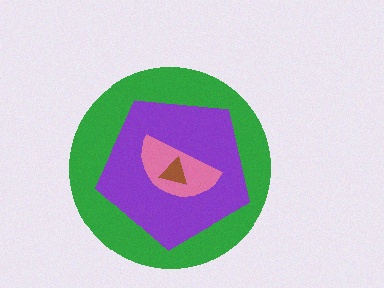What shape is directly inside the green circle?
The purple pentagon.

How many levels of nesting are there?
4.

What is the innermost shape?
The brown triangle.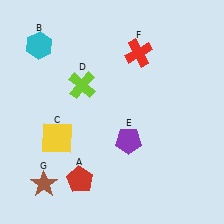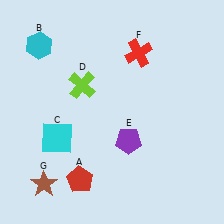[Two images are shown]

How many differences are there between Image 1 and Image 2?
There is 1 difference between the two images.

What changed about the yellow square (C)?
In Image 1, C is yellow. In Image 2, it changed to cyan.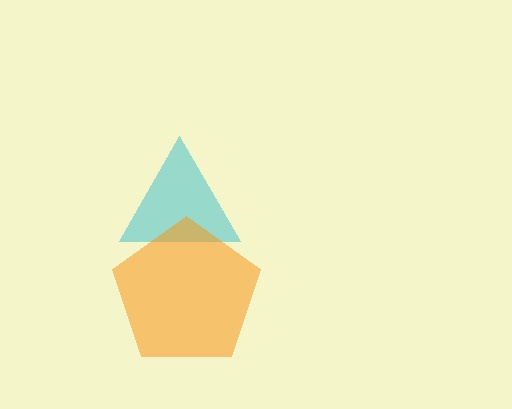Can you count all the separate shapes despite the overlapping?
Yes, there are 2 separate shapes.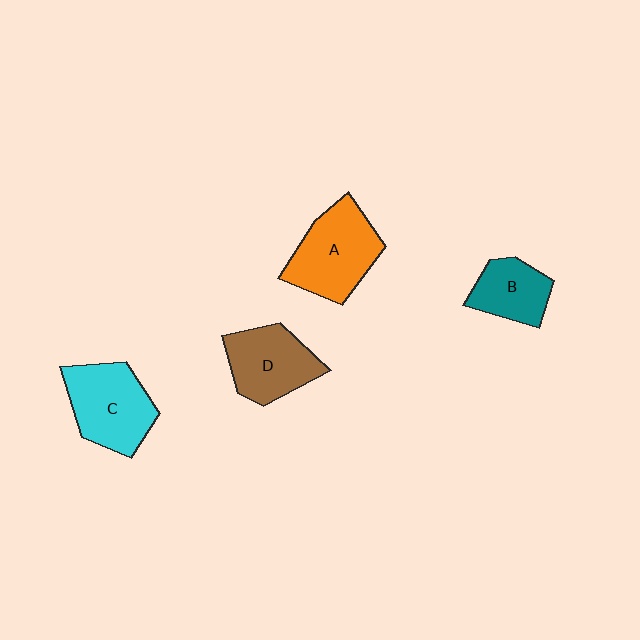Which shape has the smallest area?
Shape B (teal).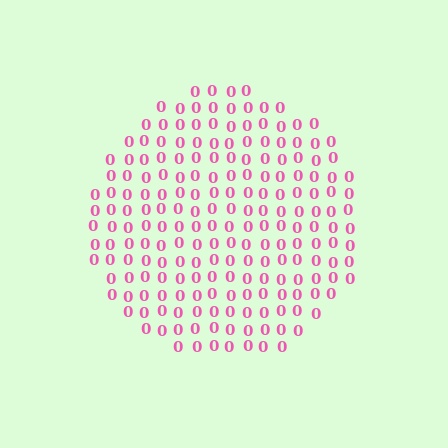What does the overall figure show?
The overall figure shows a circle.